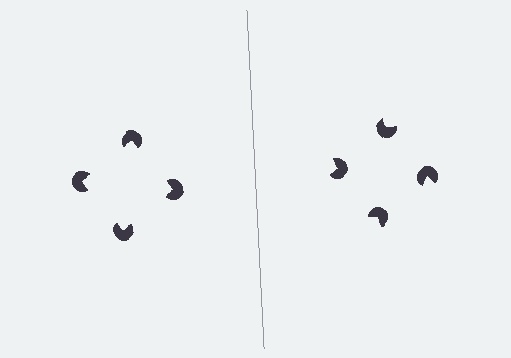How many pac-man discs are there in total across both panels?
8 — 4 on each side.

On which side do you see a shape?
An illusory square appears on the left side. On the right side the wedge cuts are rotated, so no coherent shape forms.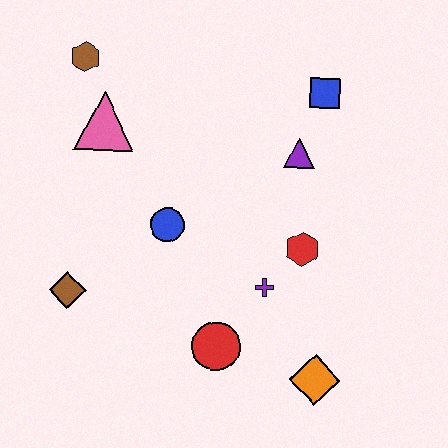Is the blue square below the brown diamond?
No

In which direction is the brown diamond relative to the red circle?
The brown diamond is to the left of the red circle.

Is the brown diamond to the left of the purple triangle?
Yes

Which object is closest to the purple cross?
The red hexagon is closest to the purple cross.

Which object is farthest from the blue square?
The brown diamond is farthest from the blue square.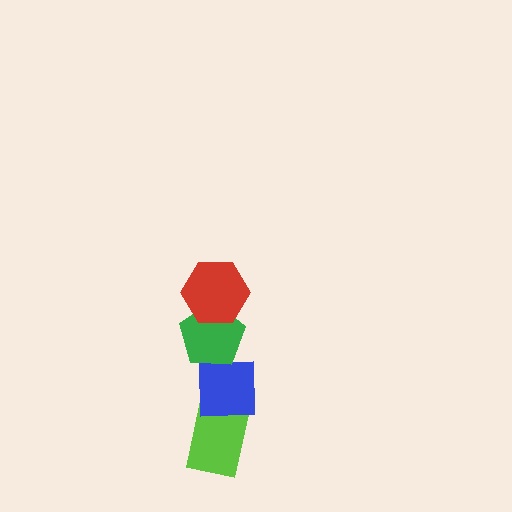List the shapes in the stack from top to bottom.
From top to bottom: the red hexagon, the green pentagon, the blue square, the lime rectangle.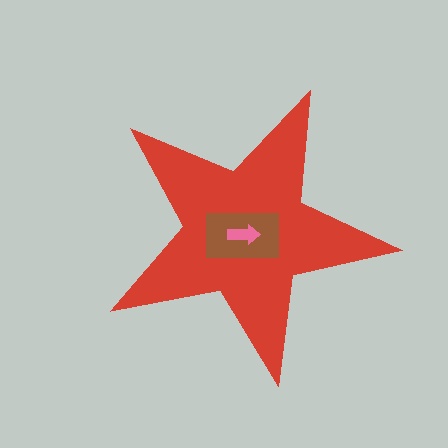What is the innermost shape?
The pink arrow.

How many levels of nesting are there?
3.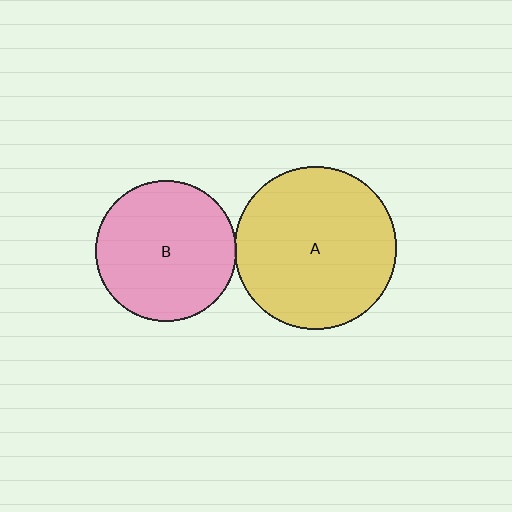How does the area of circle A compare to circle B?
Approximately 1.3 times.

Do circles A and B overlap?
Yes.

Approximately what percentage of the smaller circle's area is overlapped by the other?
Approximately 5%.